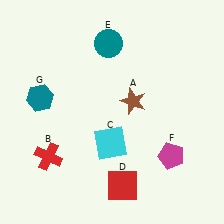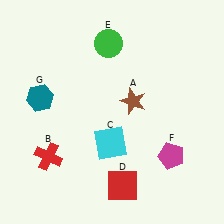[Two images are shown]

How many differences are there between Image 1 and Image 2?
There is 1 difference between the two images.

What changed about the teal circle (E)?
In Image 1, E is teal. In Image 2, it changed to green.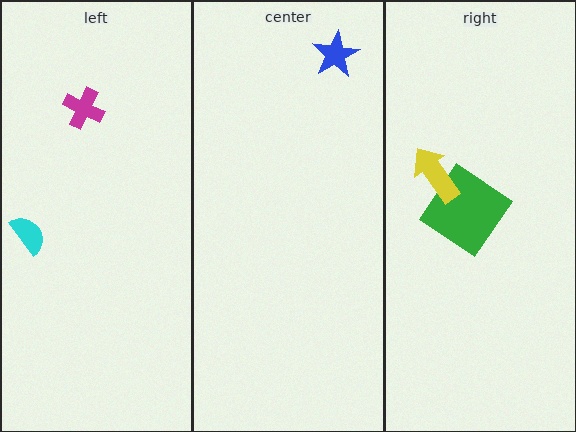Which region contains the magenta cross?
The left region.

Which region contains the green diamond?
The right region.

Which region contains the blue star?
The center region.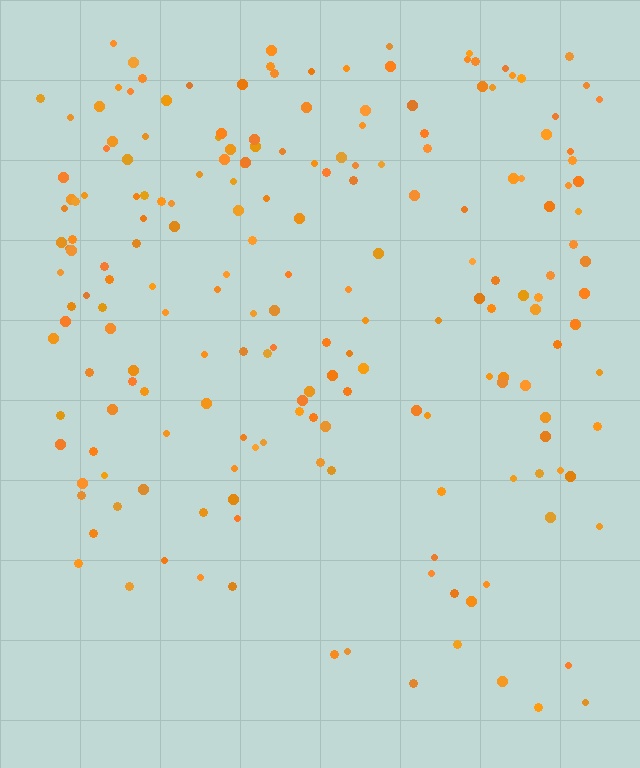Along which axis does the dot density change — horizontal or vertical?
Vertical.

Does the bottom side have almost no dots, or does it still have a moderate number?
Still a moderate number, just noticeably fewer than the top.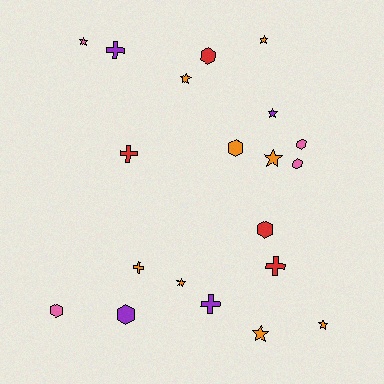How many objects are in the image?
There are 20 objects.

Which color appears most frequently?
Orange, with 8 objects.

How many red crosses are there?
There are 2 red crosses.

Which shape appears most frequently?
Star, with 8 objects.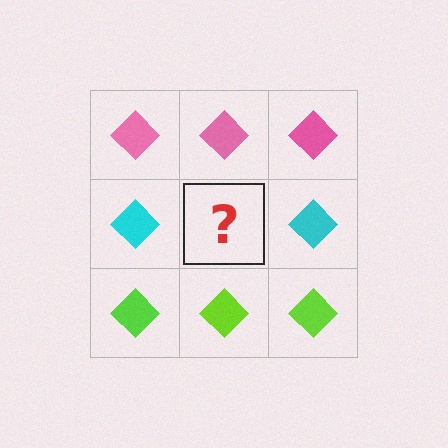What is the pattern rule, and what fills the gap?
The rule is that each row has a consistent color. The gap should be filled with a cyan diamond.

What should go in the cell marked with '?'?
The missing cell should contain a cyan diamond.